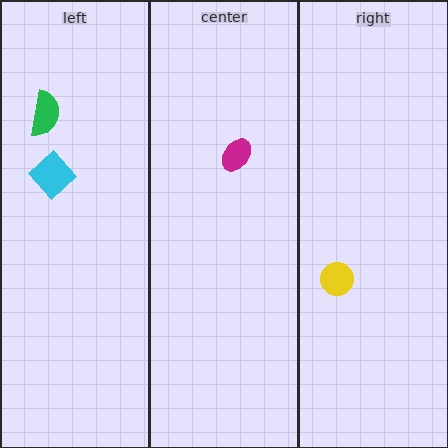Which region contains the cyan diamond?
The left region.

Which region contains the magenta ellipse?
The center region.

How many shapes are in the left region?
2.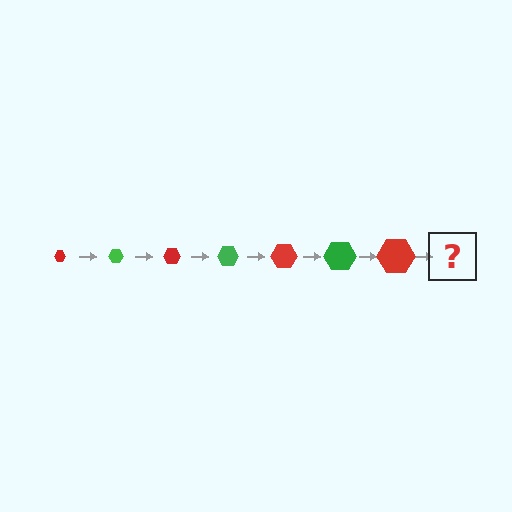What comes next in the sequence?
The next element should be a green hexagon, larger than the previous one.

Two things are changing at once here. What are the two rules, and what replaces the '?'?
The two rules are that the hexagon grows larger each step and the color cycles through red and green. The '?' should be a green hexagon, larger than the previous one.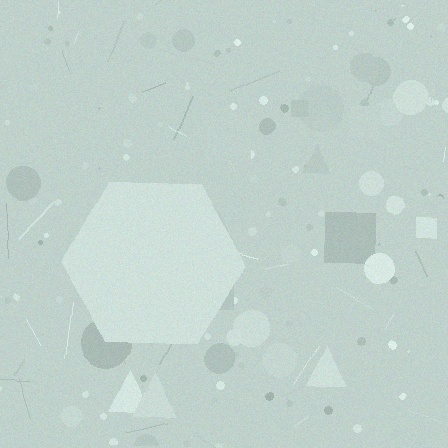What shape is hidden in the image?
A hexagon is hidden in the image.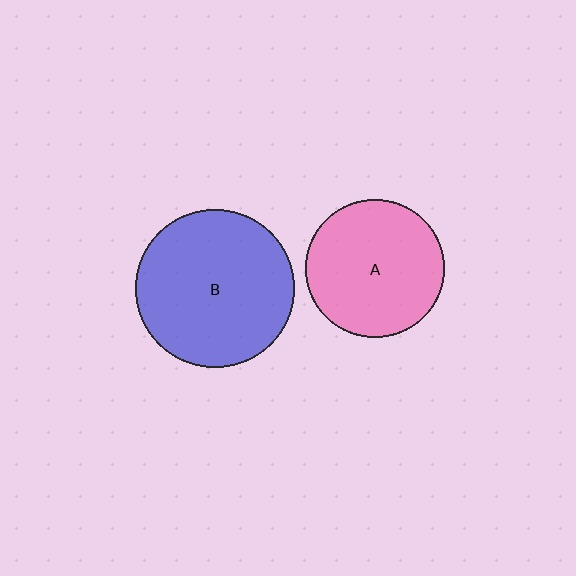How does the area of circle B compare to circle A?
Approximately 1.3 times.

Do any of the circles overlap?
No, none of the circles overlap.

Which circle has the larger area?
Circle B (blue).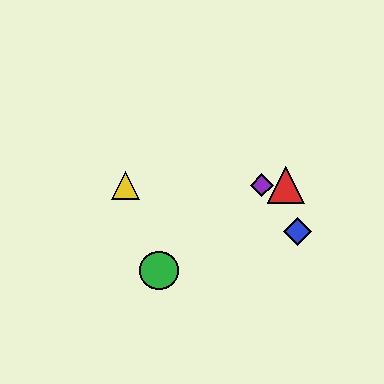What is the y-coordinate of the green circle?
The green circle is at y≈270.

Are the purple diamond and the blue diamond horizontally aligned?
No, the purple diamond is at y≈185 and the blue diamond is at y≈231.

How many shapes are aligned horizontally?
3 shapes (the red triangle, the yellow triangle, the purple diamond) are aligned horizontally.